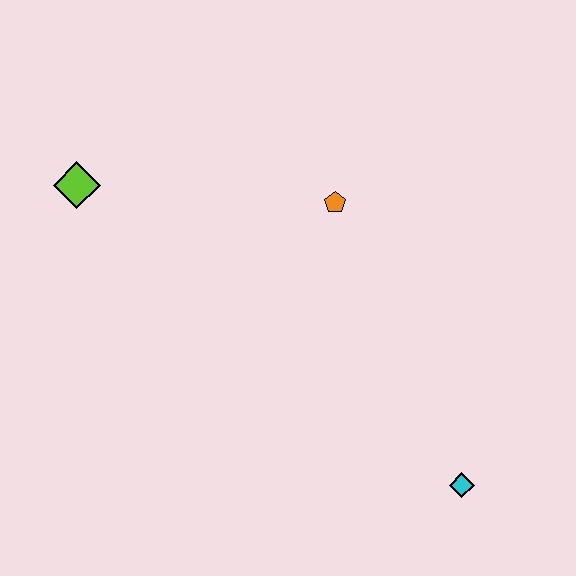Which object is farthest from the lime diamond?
The cyan diamond is farthest from the lime diamond.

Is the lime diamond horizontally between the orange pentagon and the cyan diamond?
No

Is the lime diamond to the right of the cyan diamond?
No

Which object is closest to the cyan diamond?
The orange pentagon is closest to the cyan diamond.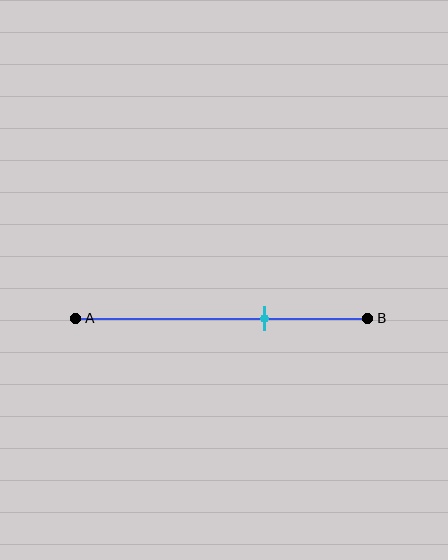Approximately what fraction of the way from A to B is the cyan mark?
The cyan mark is approximately 65% of the way from A to B.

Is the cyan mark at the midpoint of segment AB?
No, the mark is at about 65% from A, not at the 50% midpoint.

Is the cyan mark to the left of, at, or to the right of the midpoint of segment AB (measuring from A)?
The cyan mark is to the right of the midpoint of segment AB.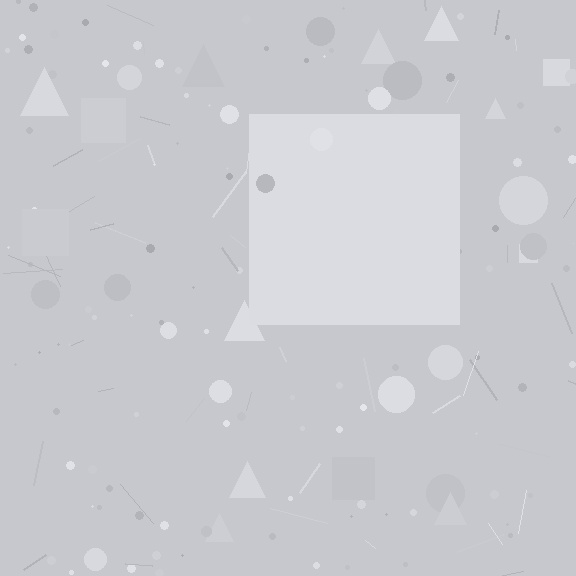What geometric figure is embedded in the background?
A square is embedded in the background.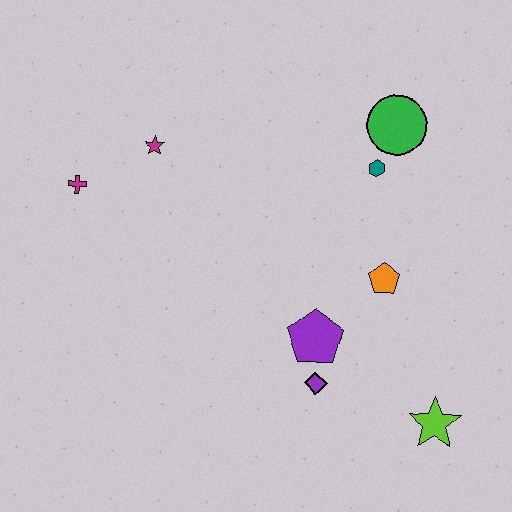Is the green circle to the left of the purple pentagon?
No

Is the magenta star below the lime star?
No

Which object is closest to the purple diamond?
The purple pentagon is closest to the purple diamond.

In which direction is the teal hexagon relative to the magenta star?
The teal hexagon is to the right of the magenta star.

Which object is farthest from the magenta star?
The lime star is farthest from the magenta star.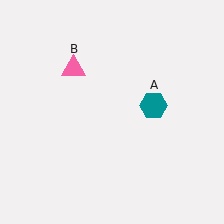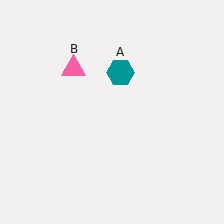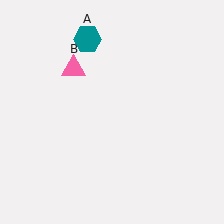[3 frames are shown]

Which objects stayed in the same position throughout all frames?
Pink triangle (object B) remained stationary.